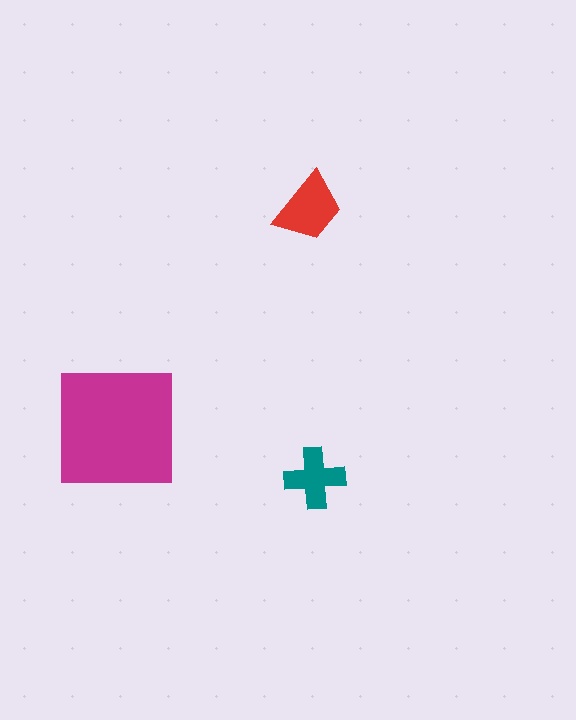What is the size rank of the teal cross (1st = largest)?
3rd.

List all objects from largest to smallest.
The magenta square, the red trapezoid, the teal cross.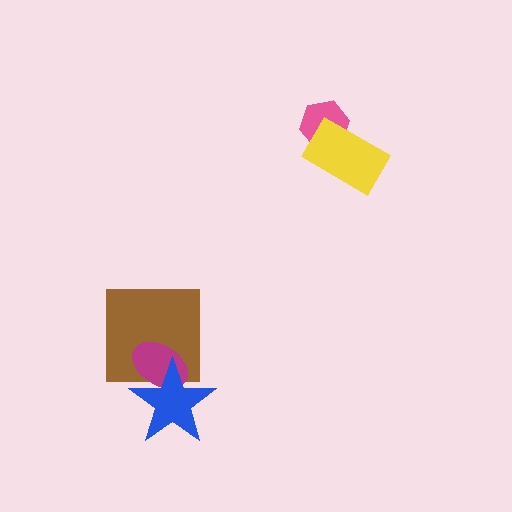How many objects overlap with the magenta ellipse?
2 objects overlap with the magenta ellipse.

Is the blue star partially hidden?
No, no other shape covers it.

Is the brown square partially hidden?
Yes, it is partially covered by another shape.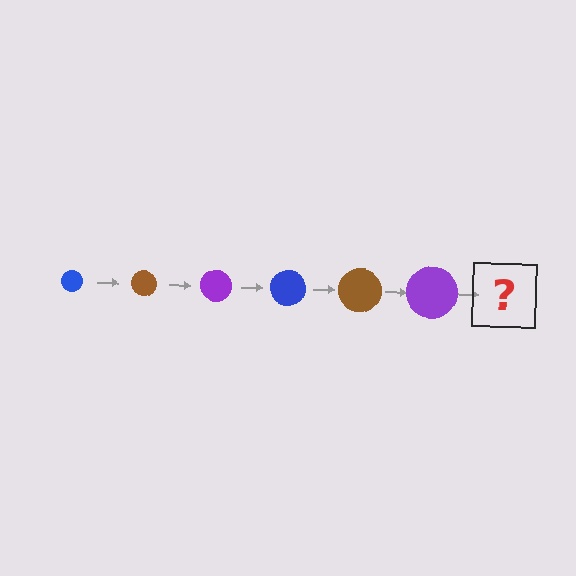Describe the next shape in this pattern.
It should be a blue circle, larger than the previous one.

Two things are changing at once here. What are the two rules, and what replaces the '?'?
The two rules are that the circle grows larger each step and the color cycles through blue, brown, and purple. The '?' should be a blue circle, larger than the previous one.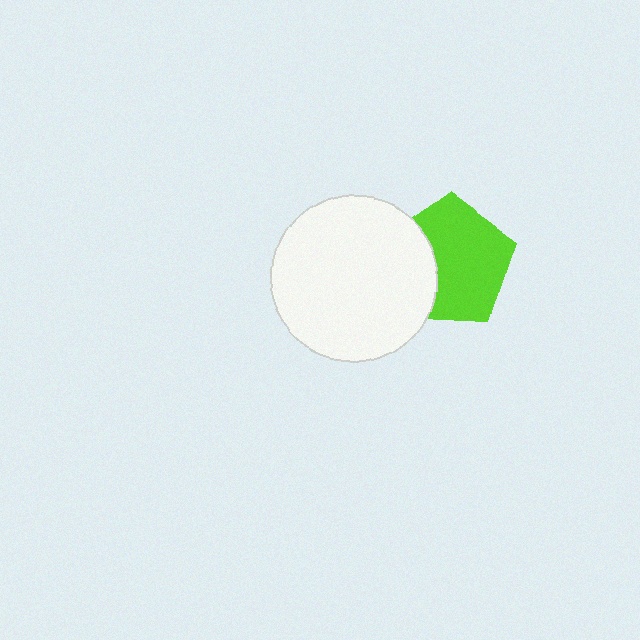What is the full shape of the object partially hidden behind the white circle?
The partially hidden object is a lime pentagon.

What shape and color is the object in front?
The object in front is a white circle.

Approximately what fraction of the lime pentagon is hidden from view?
Roughly 32% of the lime pentagon is hidden behind the white circle.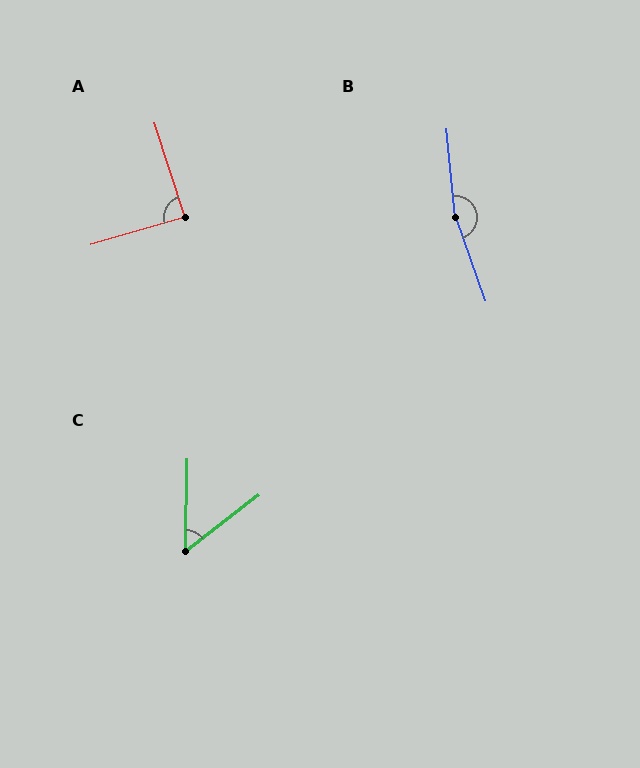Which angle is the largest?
B, at approximately 166 degrees.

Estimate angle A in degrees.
Approximately 89 degrees.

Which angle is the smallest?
C, at approximately 51 degrees.